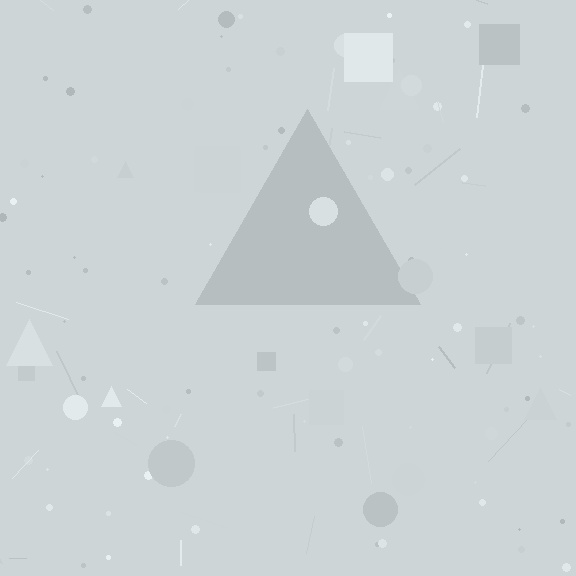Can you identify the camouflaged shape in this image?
The camouflaged shape is a triangle.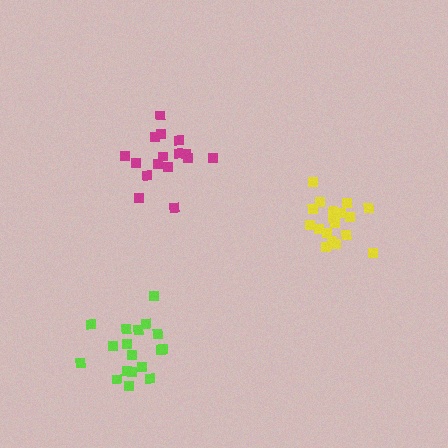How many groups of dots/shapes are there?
There are 3 groups.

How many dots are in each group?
Group 1: 18 dots, Group 2: 18 dots, Group 3: 16 dots (52 total).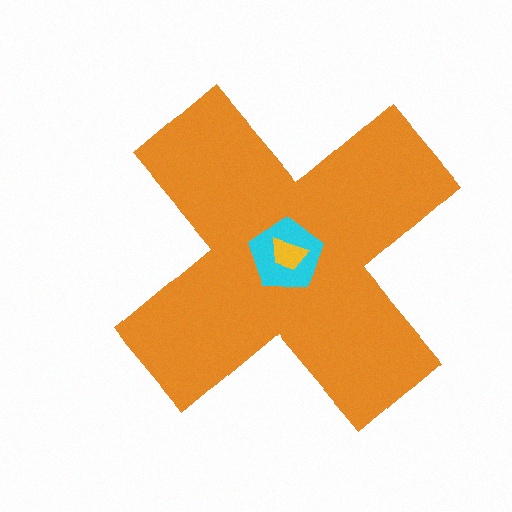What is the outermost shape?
The orange cross.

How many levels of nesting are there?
3.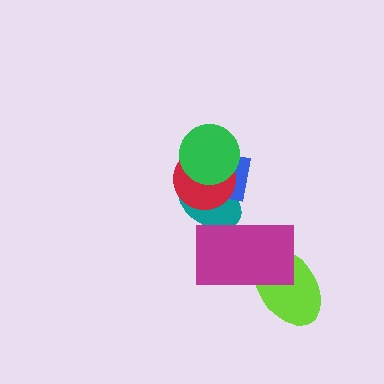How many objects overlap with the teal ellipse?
4 objects overlap with the teal ellipse.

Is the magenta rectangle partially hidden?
No, no other shape covers it.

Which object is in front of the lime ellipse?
The magenta rectangle is in front of the lime ellipse.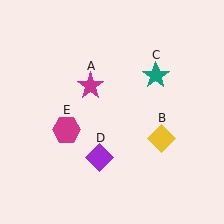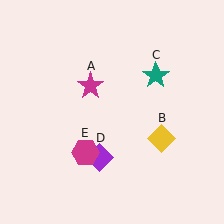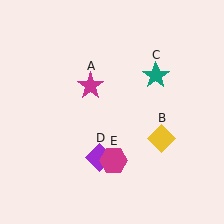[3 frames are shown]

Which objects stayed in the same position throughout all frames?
Magenta star (object A) and yellow diamond (object B) and teal star (object C) and purple diamond (object D) remained stationary.